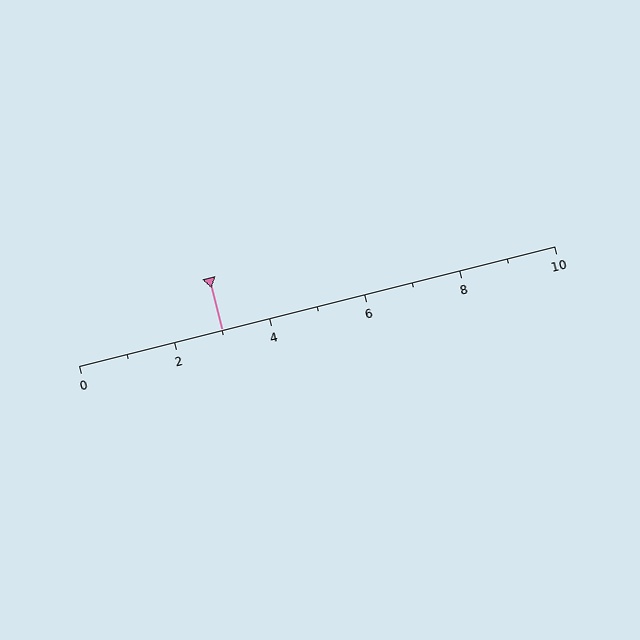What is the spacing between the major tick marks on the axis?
The major ticks are spaced 2 apart.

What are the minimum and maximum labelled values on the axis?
The axis runs from 0 to 10.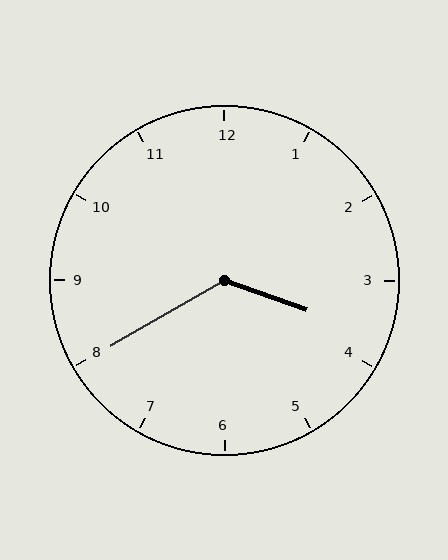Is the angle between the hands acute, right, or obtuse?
It is obtuse.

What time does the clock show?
3:40.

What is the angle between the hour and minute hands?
Approximately 130 degrees.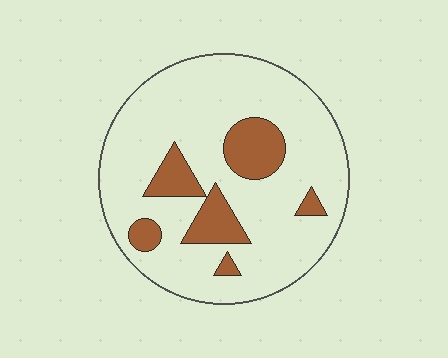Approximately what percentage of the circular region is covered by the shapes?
Approximately 20%.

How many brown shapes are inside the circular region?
6.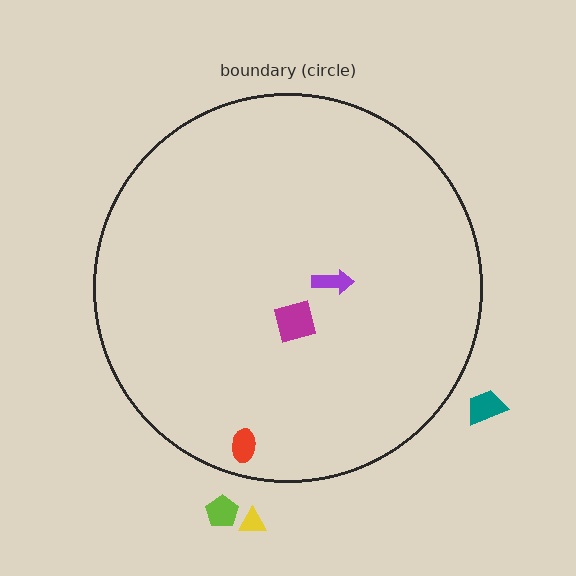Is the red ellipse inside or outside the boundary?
Inside.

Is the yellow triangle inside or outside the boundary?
Outside.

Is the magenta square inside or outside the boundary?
Inside.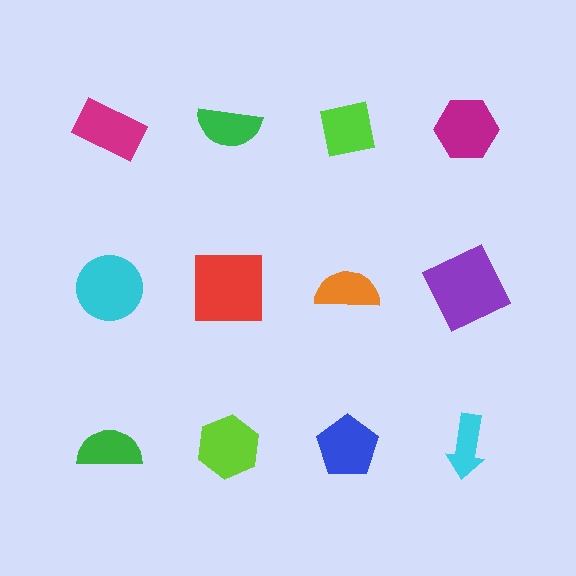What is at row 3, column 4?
A cyan arrow.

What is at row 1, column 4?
A magenta hexagon.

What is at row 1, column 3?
A lime square.